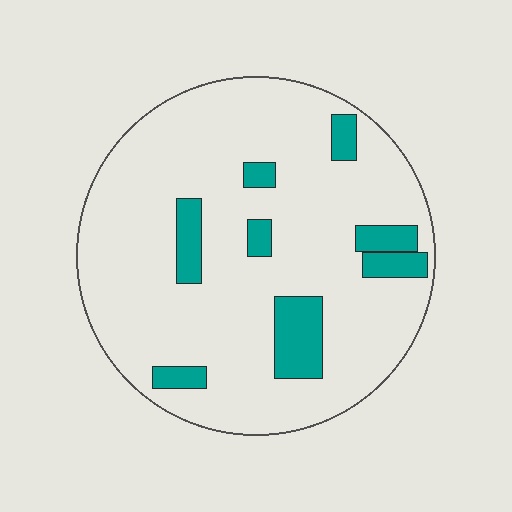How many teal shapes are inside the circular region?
8.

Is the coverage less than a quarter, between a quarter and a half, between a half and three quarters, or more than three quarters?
Less than a quarter.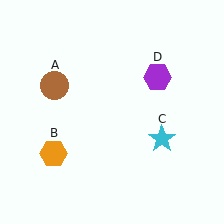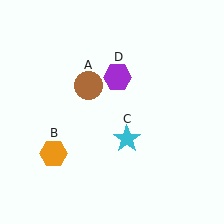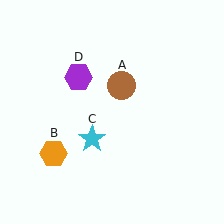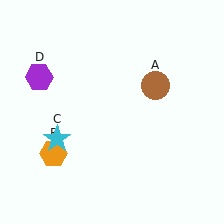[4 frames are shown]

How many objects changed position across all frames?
3 objects changed position: brown circle (object A), cyan star (object C), purple hexagon (object D).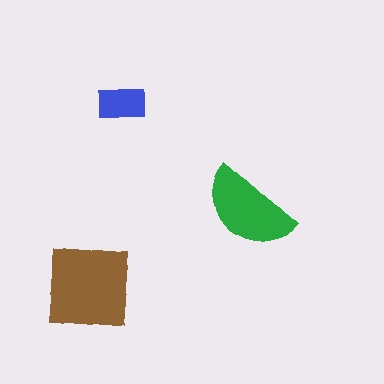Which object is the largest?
The brown square.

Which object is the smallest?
The blue rectangle.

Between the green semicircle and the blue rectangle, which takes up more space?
The green semicircle.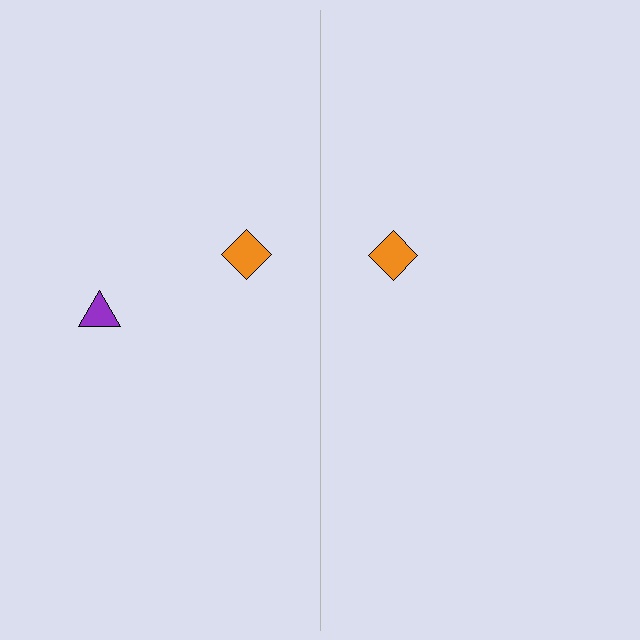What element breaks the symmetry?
A purple triangle is missing from the right side.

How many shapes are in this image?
There are 3 shapes in this image.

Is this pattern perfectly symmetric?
No, the pattern is not perfectly symmetric. A purple triangle is missing from the right side.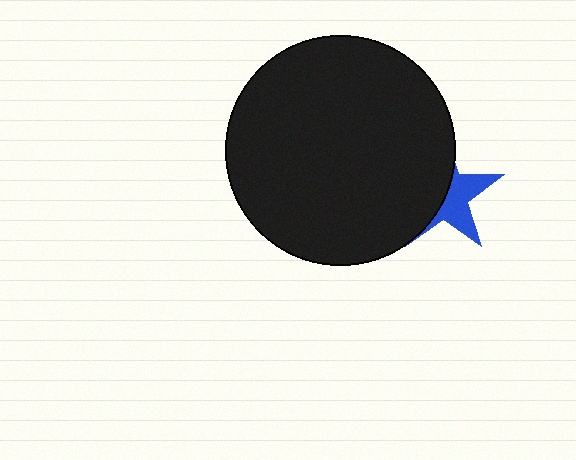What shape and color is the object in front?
The object in front is a black circle.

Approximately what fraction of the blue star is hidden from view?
Roughly 56% of the blue star is hidden behind the black circle.